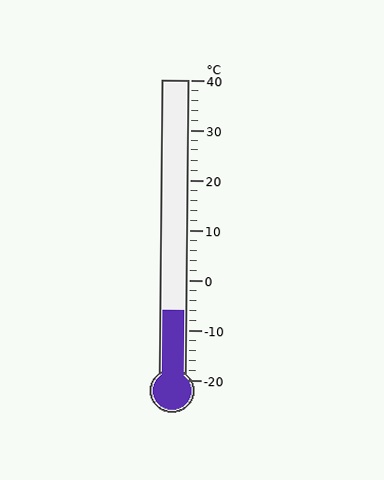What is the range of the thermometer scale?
The thermometer scale ranges from -20°C to 40°C.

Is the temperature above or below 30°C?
The temperature is below 30°C.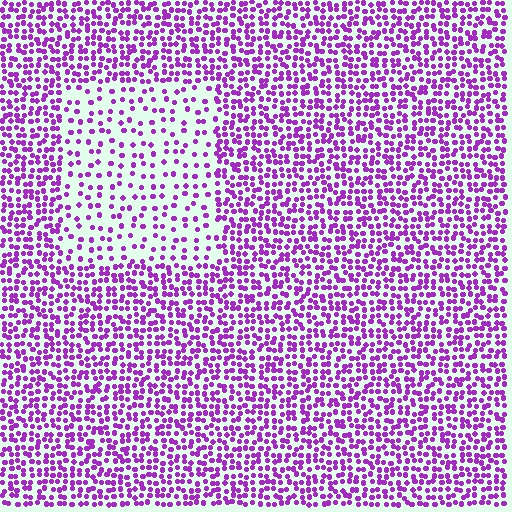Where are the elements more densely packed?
The elements are more densely packed outside the rectangle boundary.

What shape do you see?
I see a rectangle.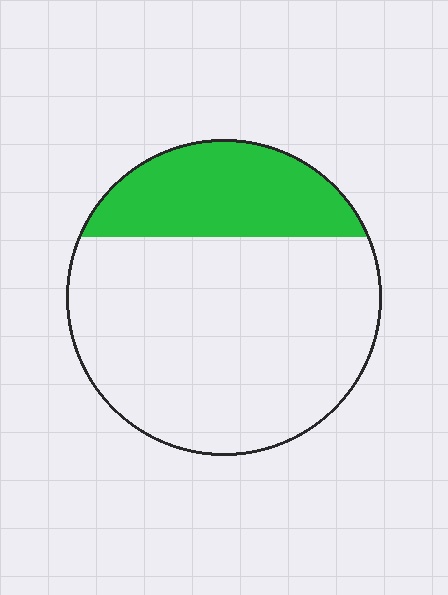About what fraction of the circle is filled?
About one quarter (1/4).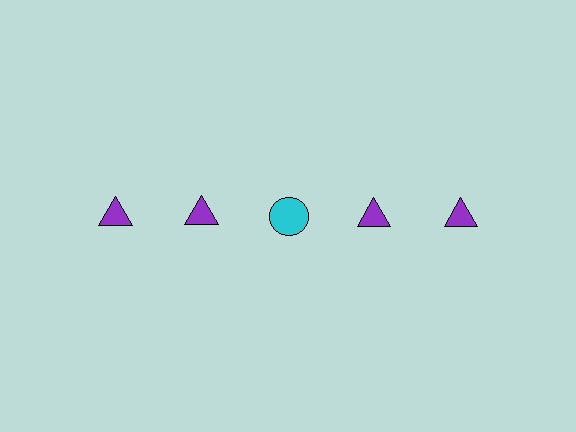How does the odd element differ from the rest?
It differs in both color (cyan instead of purple) and shape (circle instead of triangle).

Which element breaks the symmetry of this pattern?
The cyan circle in the top row, center column breaks the symmetry. All other shapes are purple triangles.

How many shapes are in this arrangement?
There are 5 shapes arranged in a grid pattern.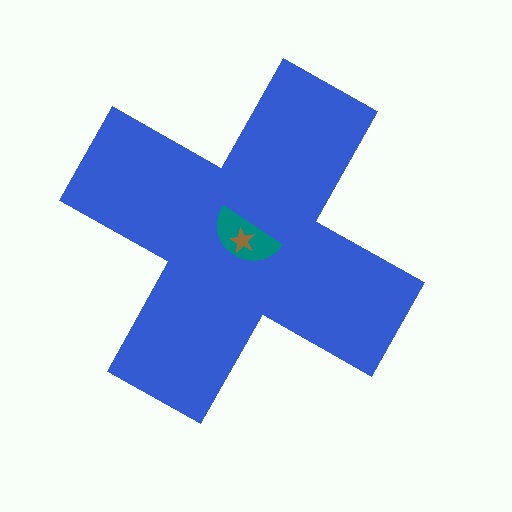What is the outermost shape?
The blue cross.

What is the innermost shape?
The brown star.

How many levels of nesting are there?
3.